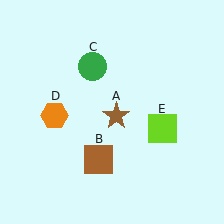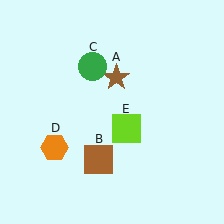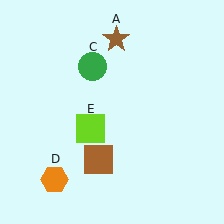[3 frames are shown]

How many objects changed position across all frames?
3 objects changed position: brown star (object A), orange hexagon (object D), lime square (object E).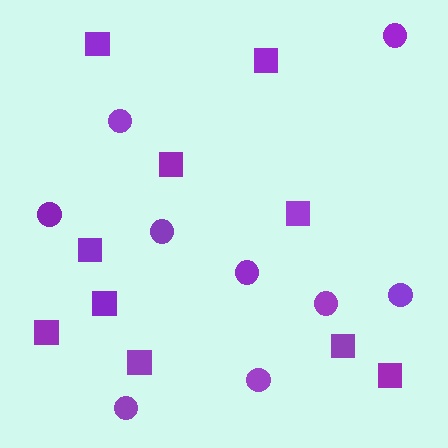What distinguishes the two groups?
There are 2 groups: one group of squares (10) and one group of circles (9).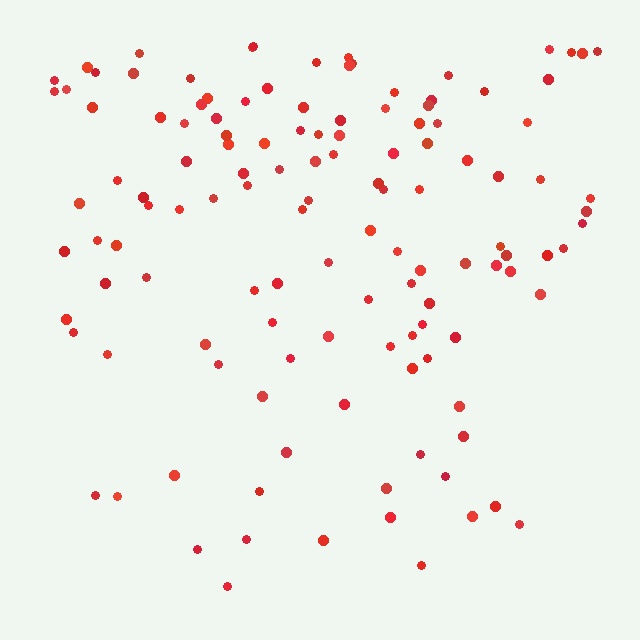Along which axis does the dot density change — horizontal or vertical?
Vertical.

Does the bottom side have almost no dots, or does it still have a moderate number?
Still a moderate number, just noticeably fewer than the top.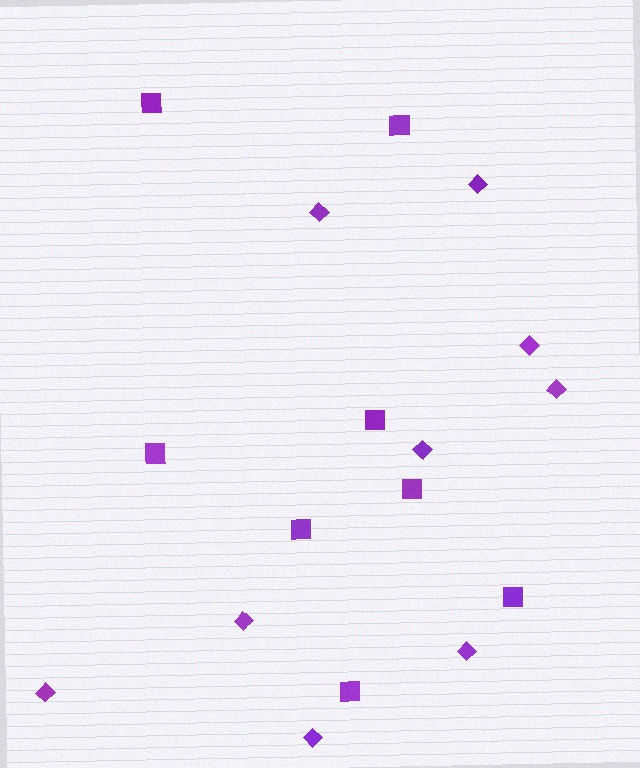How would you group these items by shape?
There are 2 groups: one group of squares (8) and one group of diamonds (9).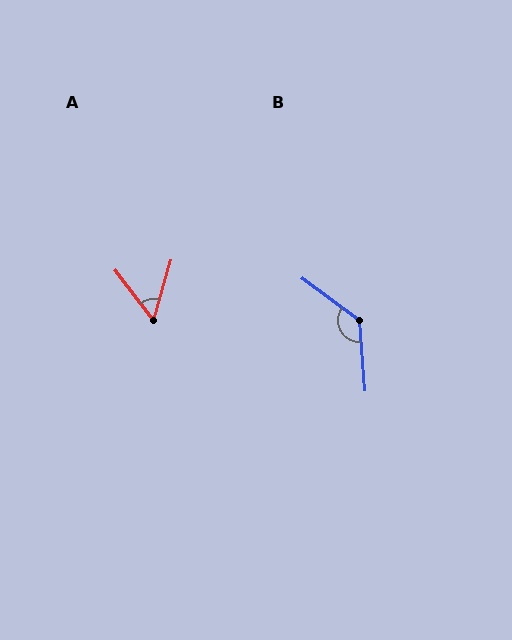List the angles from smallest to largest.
A (53°), B (131°).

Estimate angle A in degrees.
Approximately 53 degrees.